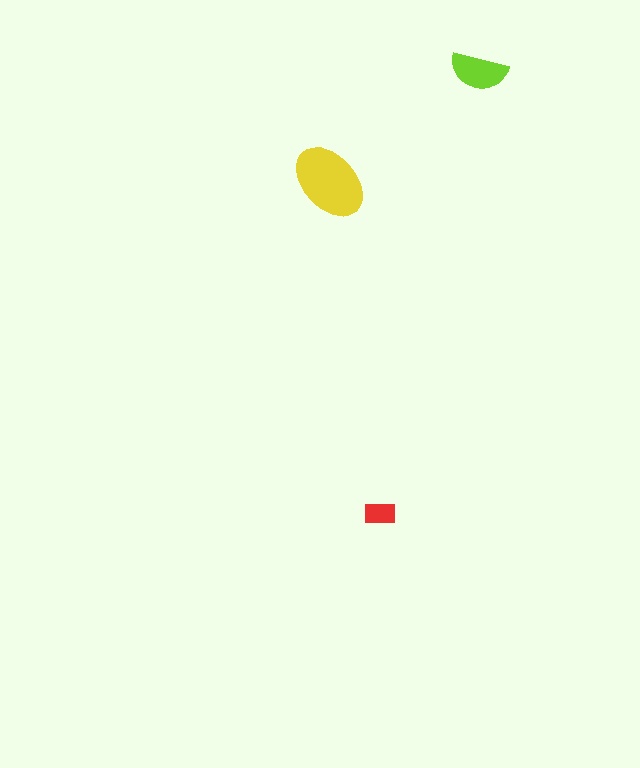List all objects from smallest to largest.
The red rectangle, the lime semicircle, the yellow ellipse.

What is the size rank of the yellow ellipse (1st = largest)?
1st.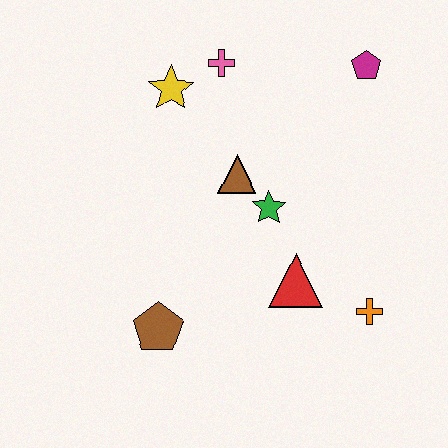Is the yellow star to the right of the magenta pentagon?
No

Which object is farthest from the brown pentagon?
The magenta pentagon is farthest from the brown pentagon.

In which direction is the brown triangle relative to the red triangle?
The brown triangle is above the red triangle.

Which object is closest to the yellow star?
The pink cross is closest to the yellow star.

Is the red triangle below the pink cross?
Yes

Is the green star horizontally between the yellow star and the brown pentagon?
No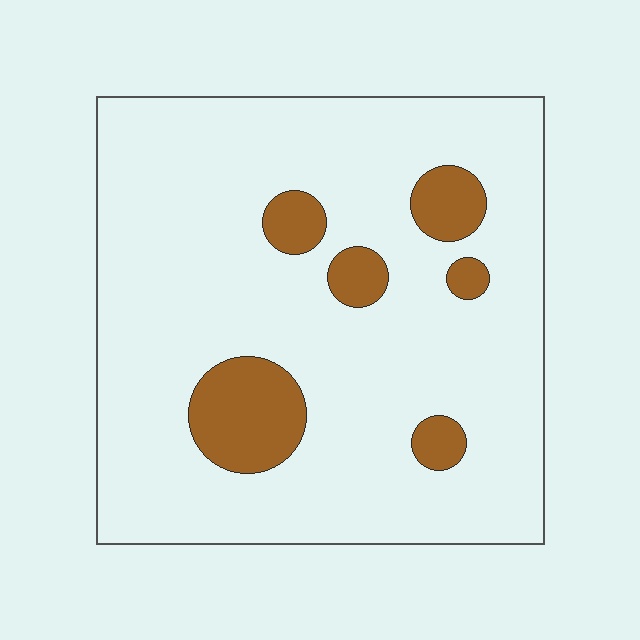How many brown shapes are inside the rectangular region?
6.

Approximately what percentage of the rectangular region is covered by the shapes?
Approximately 15%.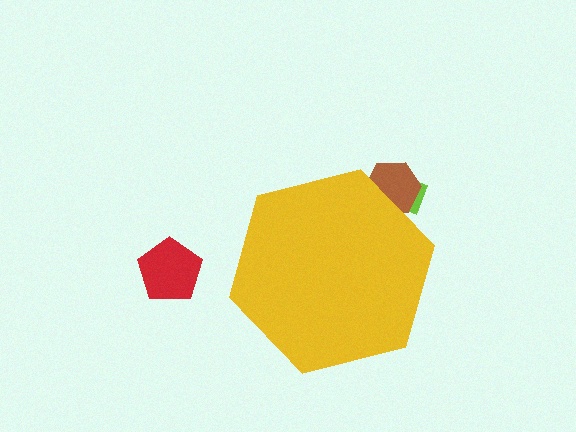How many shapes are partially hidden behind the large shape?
2 shapes are partially hidden.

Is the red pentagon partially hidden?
No, the red pentagon is fully visible.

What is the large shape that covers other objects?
A yellow hexagon.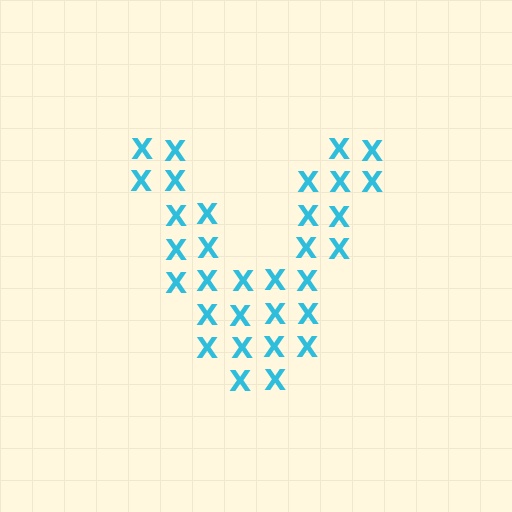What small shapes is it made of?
It is made of small letter X's.